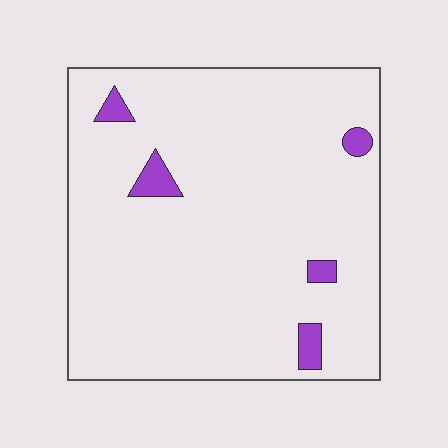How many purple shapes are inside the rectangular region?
5.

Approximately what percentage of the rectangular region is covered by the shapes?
Approximately 5%.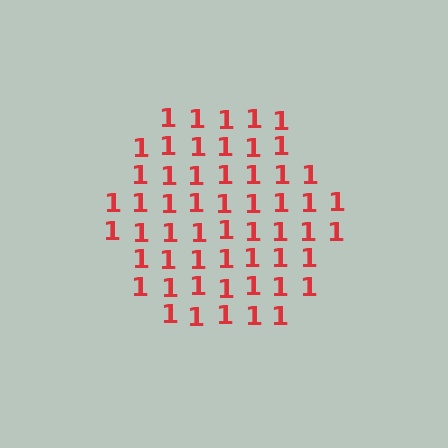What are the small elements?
The small elements are digit 1's.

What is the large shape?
The large shape is a hexagon.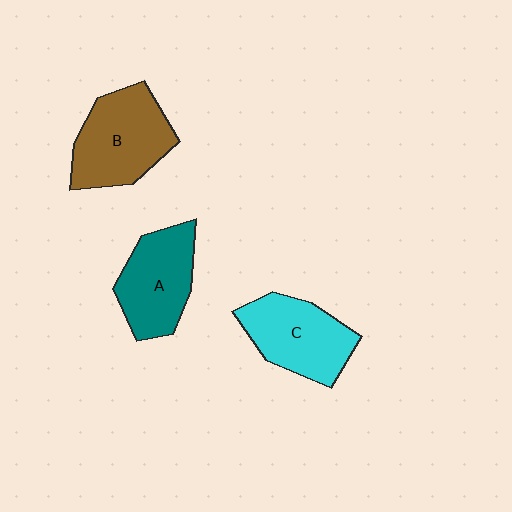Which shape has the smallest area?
Shape A (teal).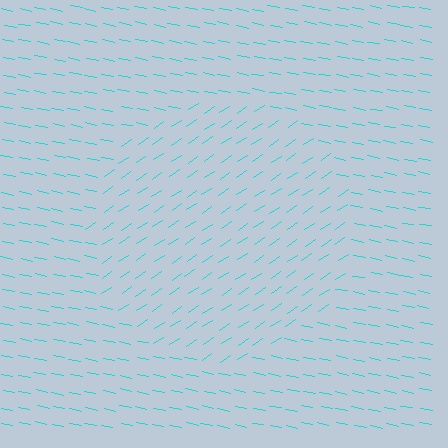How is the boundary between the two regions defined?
The boundary is defined purely by a change in line orientation (approximately 45 degrees difference). All lines are the same color and thickness.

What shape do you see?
I see a circle.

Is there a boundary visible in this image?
Yes, there is a texture boundary formed by a change in line orientation.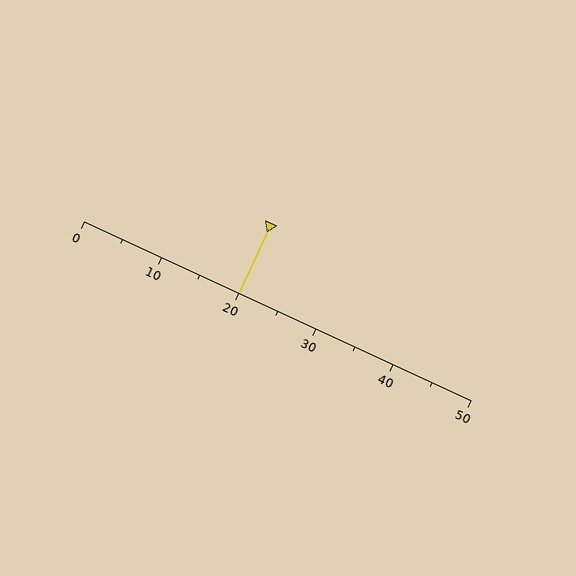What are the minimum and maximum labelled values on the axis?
The axis runs from 0 to 50.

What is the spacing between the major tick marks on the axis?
The major ticks are spaced 10 apart.